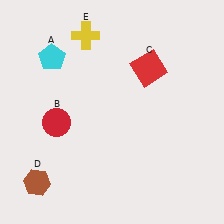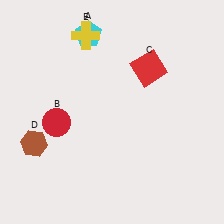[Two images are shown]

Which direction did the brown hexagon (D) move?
The brown hexagon (D) moved up.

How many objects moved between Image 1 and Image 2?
2 objects moved between the two images.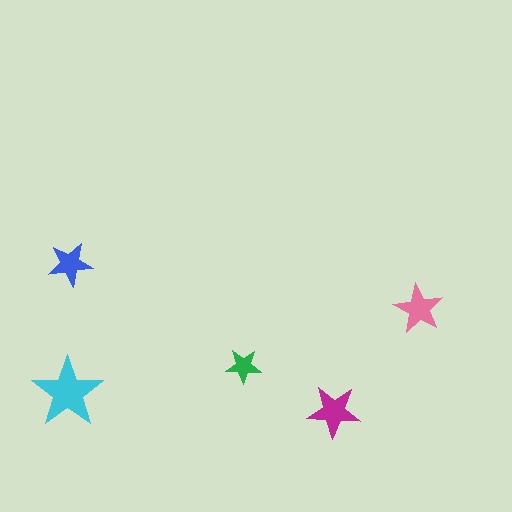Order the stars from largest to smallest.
the cyan one, the magenta one, the pink one, the blue one, the green one.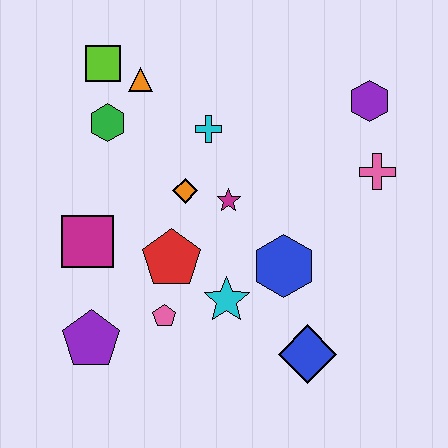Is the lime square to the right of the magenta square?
Yes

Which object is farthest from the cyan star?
The lime square is farthest from the cyan star.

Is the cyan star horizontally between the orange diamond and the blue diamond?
Yes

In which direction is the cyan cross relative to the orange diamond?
The cyan cross is above the orange diamond.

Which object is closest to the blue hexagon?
The cyan star is closest to the blue hexagon.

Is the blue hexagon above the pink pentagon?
Yes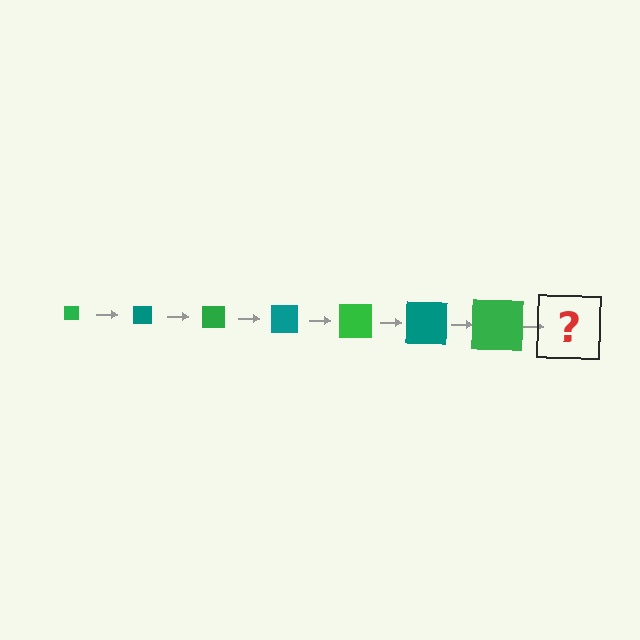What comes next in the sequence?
The next element should be a teal square, larger than the previous one.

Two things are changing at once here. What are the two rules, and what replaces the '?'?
The two rules are that the square grows larger each step and the color cycles through green and teal. The '?' should be a teal square, larger than the previous one.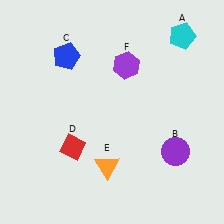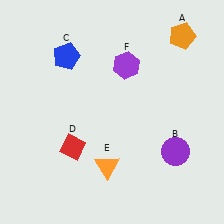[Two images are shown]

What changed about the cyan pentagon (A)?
In Image 1, A is cyan. In Image 2, it changed to orange.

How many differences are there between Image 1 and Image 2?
There is 1 difference between the two images.